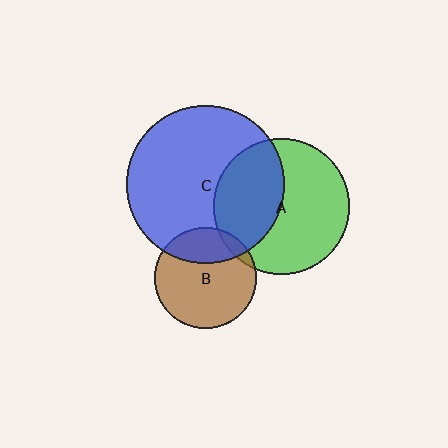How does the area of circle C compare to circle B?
Approximately 2.4 times.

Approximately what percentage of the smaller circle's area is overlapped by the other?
Approximately 40%.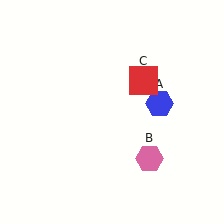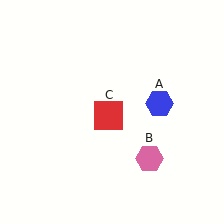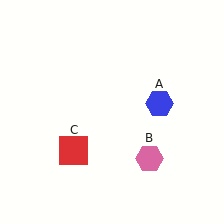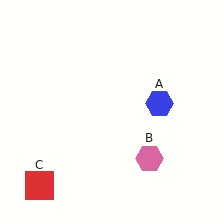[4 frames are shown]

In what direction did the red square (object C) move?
The red square (object C) moved down and to the left.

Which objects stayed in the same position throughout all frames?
Blue hexagon (object A) and pink hexagon (object B) remained stationary.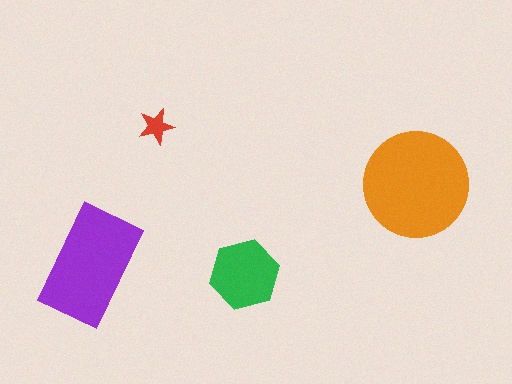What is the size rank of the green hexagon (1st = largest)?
3rd.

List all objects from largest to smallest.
The orange circle, the purple rectangle, the green hexagon, the red star.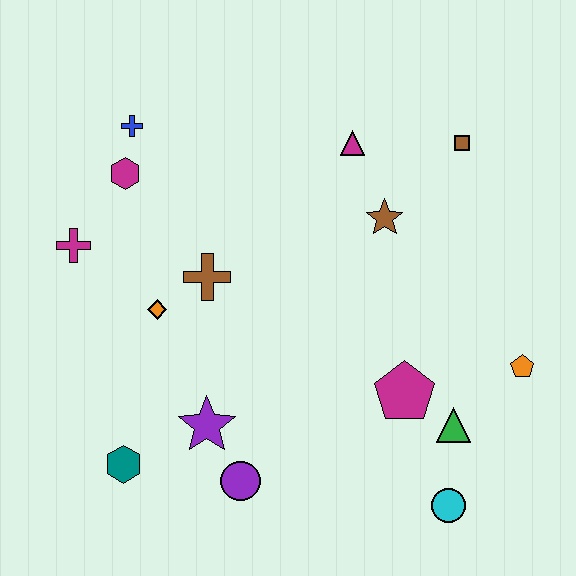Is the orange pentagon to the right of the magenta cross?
Yes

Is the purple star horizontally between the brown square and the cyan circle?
No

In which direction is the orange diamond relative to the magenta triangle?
The orange diamond is to the left of the magenta triangle.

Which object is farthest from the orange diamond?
The orange pentagon is farthest from the orange diamond.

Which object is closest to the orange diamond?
The brown cross is closest to the orange diamond.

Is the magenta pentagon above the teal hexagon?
Yes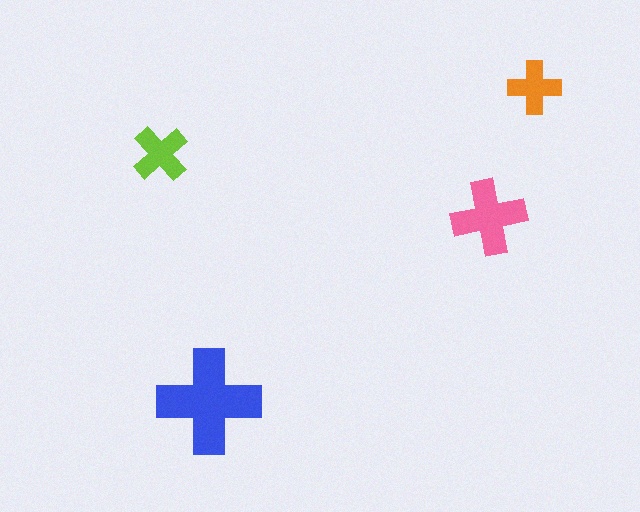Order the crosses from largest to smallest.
the blue one, the pink one, the lime one, the orange one.